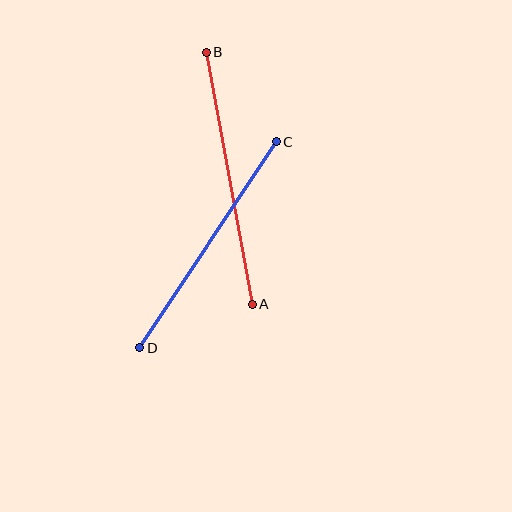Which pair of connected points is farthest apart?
Points A and B are farthest apart.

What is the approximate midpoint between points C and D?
The midpoint is at approximately (208, 245) pixels.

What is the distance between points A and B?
The distance is approximately 256 pixels.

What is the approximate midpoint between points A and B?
The midpoint is at approximately (229, 178) pixels.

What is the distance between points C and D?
The distance is approximately 247 pixels.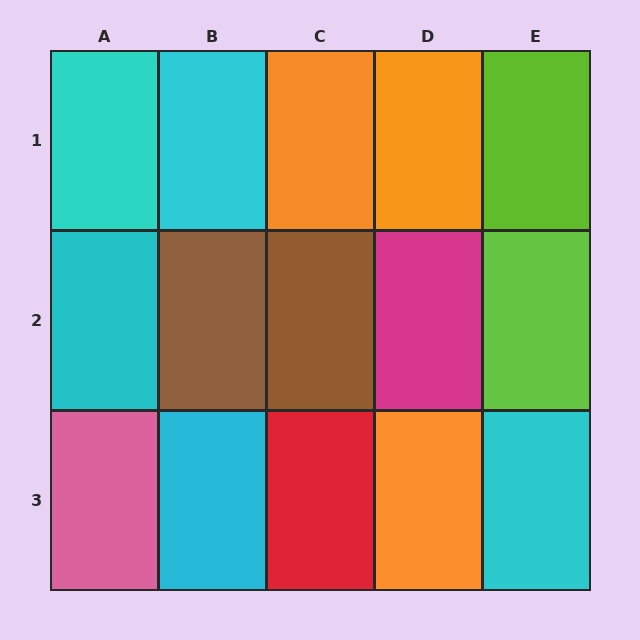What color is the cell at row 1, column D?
Orange.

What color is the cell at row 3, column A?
Pink.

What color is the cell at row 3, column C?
Red.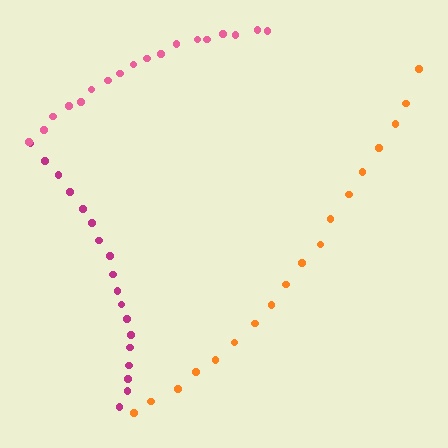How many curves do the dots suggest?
There are 3 distinct paths.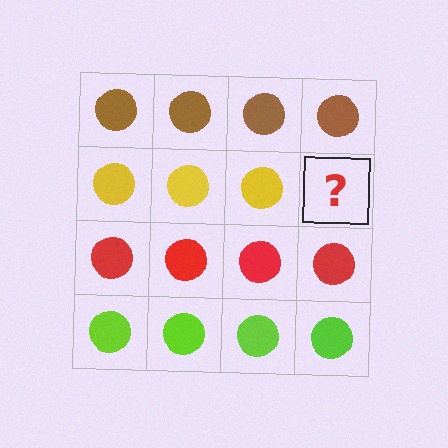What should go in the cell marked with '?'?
The missing cell should contain a yellow circle.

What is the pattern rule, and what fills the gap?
The rule is that each row has a consistent color. The gap should be filled with a yellow circle.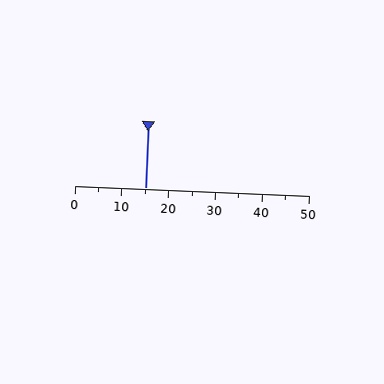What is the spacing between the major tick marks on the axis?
The major ticks are spaced 10 apart.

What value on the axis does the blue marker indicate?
The marker indicates approximately 15.